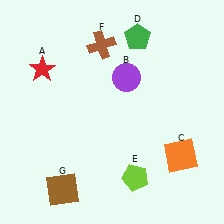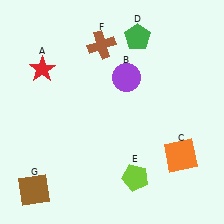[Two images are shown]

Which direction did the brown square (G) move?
The brown square (G) moved left.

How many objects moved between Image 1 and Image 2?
1 object moved between the two images.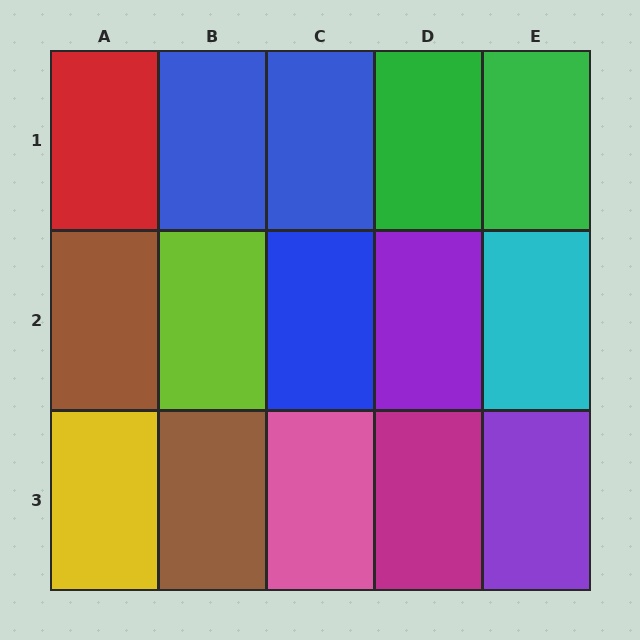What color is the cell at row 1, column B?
Blue.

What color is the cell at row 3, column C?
Pink.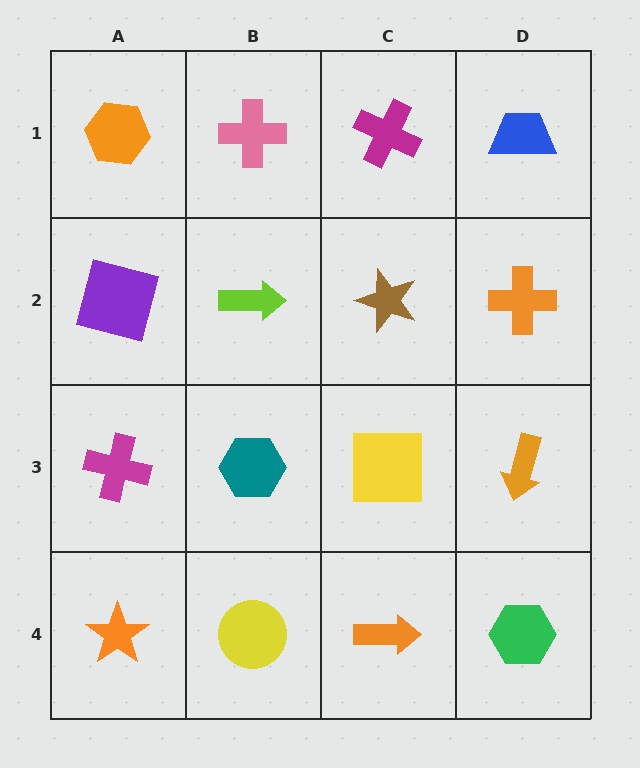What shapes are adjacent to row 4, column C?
A yellow square (row 3, column C), a yellow circle (row 4, column B), a green hexagon (row 4, column D).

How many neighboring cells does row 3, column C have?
4.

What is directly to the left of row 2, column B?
A purple square.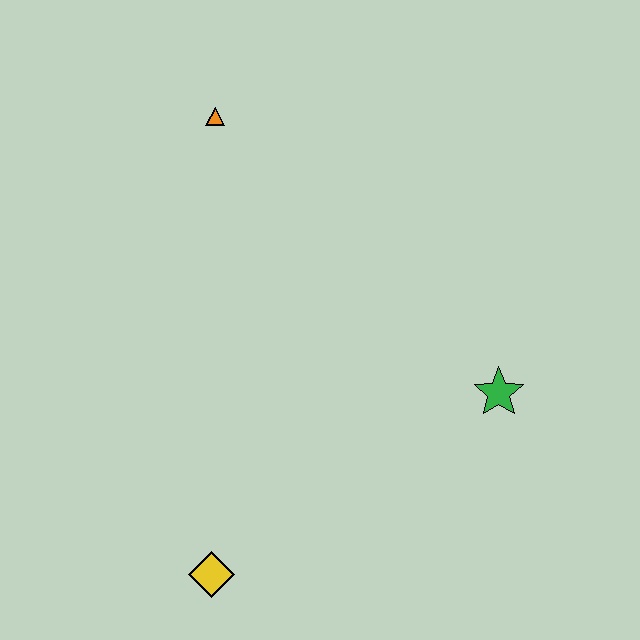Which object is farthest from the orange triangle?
The yellow diamond is farthest from the orange triangle.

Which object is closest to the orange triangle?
The green star is closest to the orange triangle.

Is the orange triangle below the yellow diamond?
No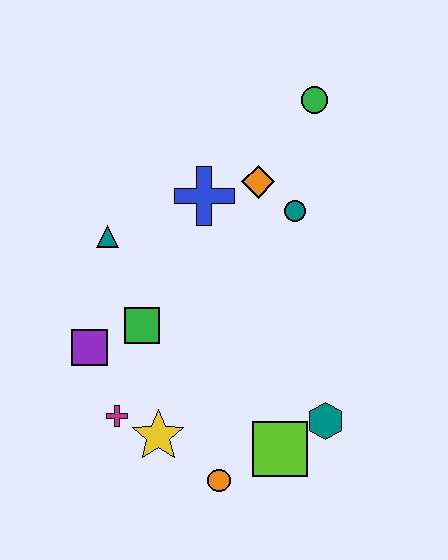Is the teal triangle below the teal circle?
Yes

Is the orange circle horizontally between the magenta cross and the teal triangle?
No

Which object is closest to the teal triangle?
The green square is closest to the teal triangle.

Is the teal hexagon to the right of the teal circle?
Yes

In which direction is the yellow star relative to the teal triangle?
The yellow star is below the teal triangle.